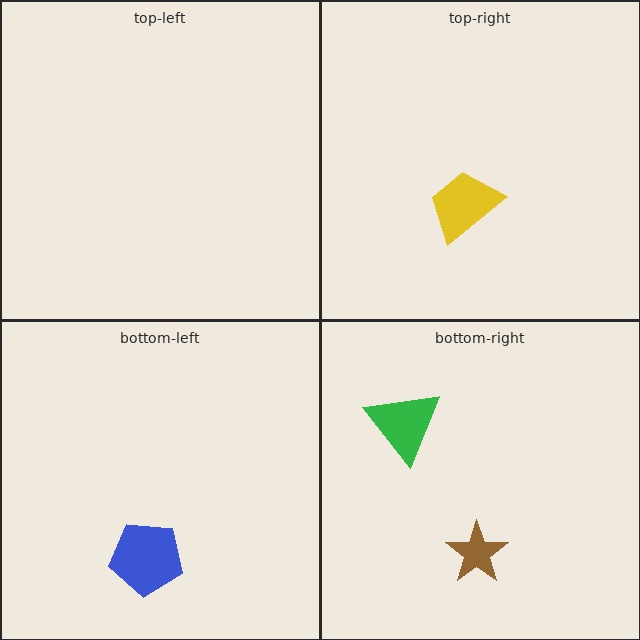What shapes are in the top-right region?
The yellow trapezoid.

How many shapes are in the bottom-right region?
2.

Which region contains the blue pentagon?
The bottom-left region.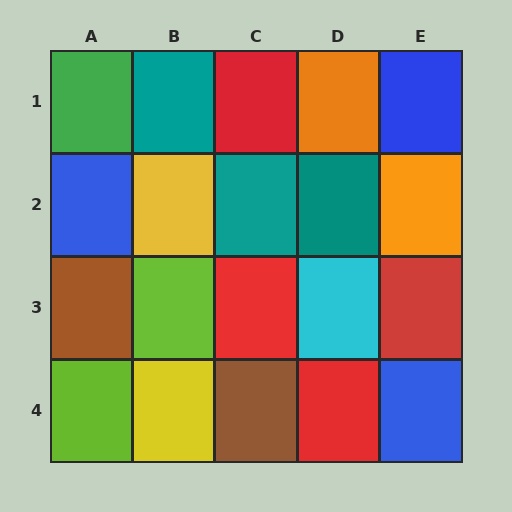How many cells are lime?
2 cells are lime.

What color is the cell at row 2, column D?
Teal.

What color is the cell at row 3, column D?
Cyan.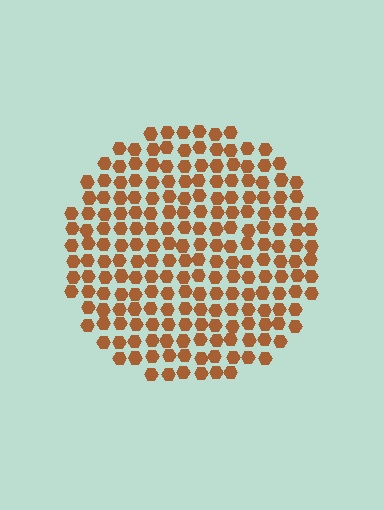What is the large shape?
The large shape is a circle.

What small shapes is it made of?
It is made of small hexagons.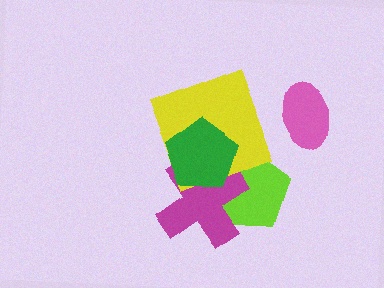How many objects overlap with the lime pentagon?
3 objects overlap with the lime pentagon.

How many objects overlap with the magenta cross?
3 objects overlap with the magenta cross.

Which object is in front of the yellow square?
The green pentagon is in front of the yellow square.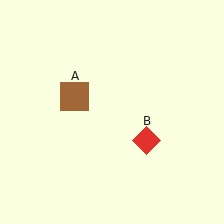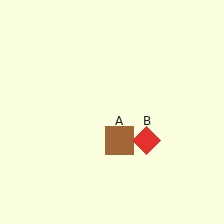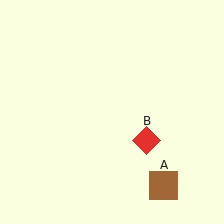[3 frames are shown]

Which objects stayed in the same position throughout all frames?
Red diamond (object B) remained stationary.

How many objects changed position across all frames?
1 object changed position: brown square (object A).